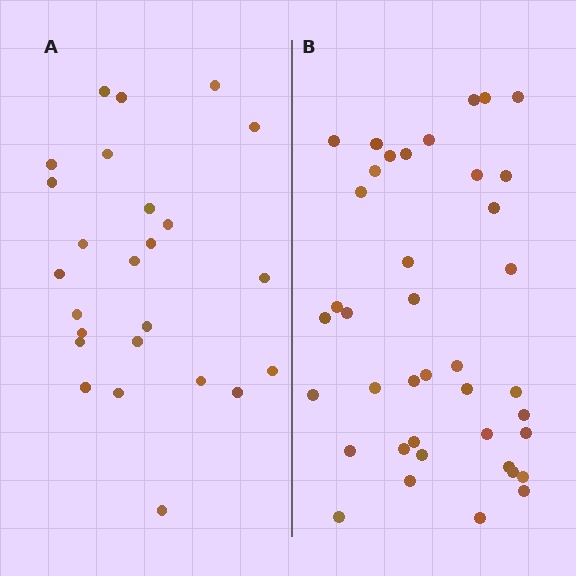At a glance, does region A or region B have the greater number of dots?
Region B (the right region) has more dots.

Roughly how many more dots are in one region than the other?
Region B has approximately 15 more dots than region A.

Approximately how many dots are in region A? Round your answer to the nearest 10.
About 20 dots. (The exact count is 25, which rounds to 20.)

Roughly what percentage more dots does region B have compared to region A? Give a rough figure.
About 60% more.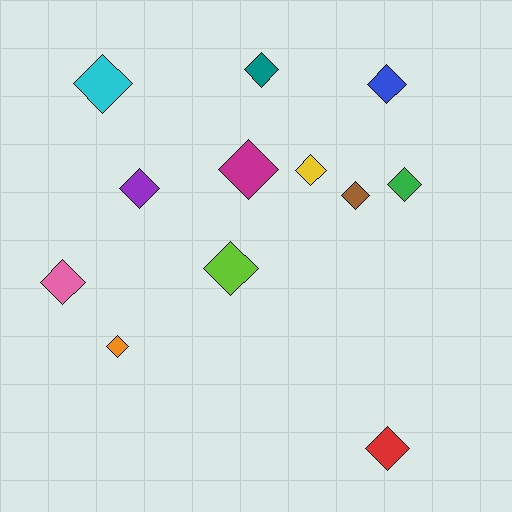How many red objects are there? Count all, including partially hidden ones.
There is 1 red object.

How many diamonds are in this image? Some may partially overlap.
There are 12 diamonds.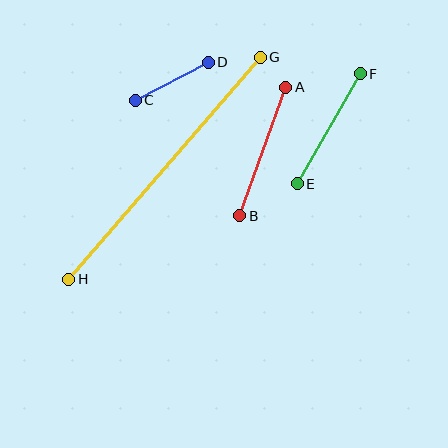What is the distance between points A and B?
The distance is approximately 136 pixels.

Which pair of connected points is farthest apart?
Points G and H are farthest apart.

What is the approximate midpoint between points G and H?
The midpoint is at approximately (164, 168) pixels.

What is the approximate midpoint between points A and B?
The midpoint is at approximately (263, 152) pixels.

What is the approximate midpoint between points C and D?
The midpoint is at approximately (172, 81) pixels.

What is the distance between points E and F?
The distance is approximately 127 pixels.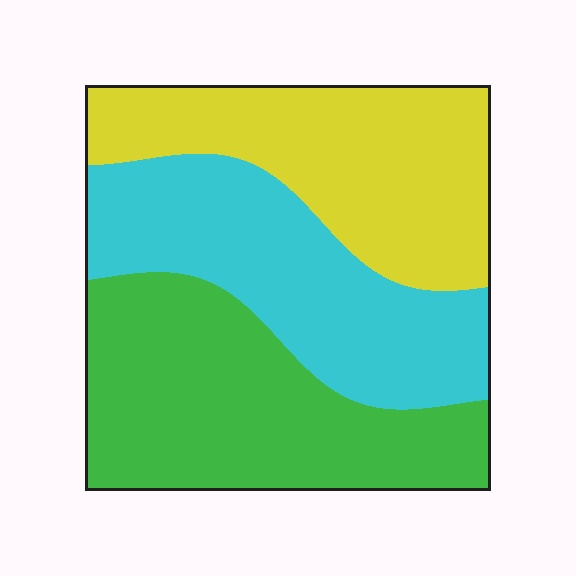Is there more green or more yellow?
Green.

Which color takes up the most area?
Green, at roughly 35%.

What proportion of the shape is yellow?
Yellow takes up about one third (1/3) of the shape.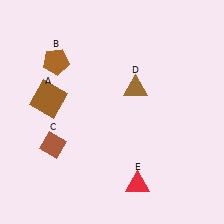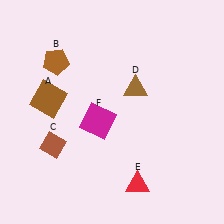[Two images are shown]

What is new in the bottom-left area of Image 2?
A magenta square (F) was added in the bottom-left area of Image 2.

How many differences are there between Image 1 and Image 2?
There is 1 difference between the two images.